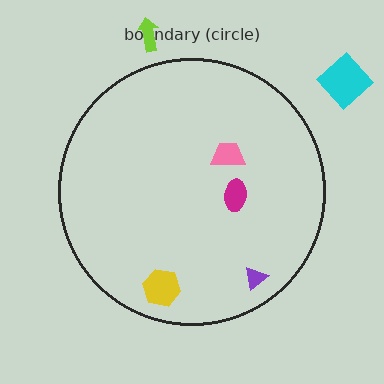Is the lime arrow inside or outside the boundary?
Outside.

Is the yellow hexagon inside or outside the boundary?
Inside.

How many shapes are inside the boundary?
4 inside, 2 outside.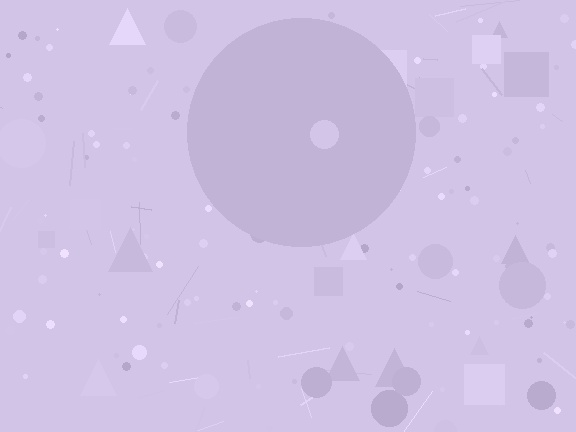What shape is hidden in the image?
A circle is hidden in the image.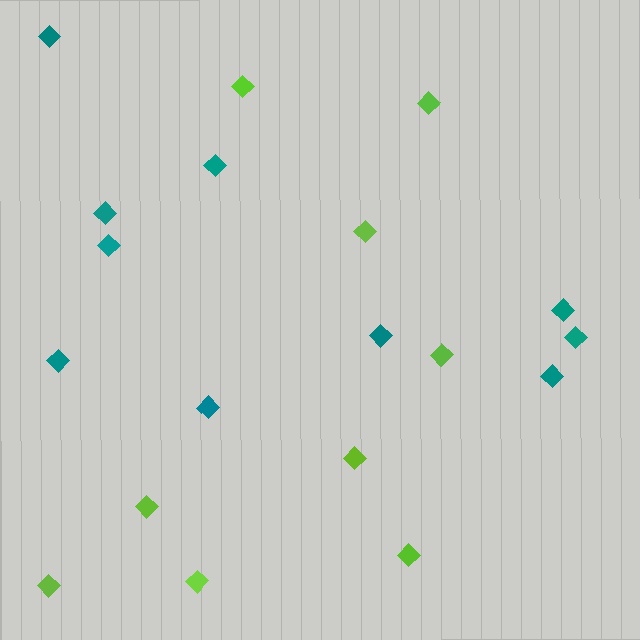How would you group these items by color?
There are 2 groups: one group of lime diamonds (9) and one group of teal diamonds (10).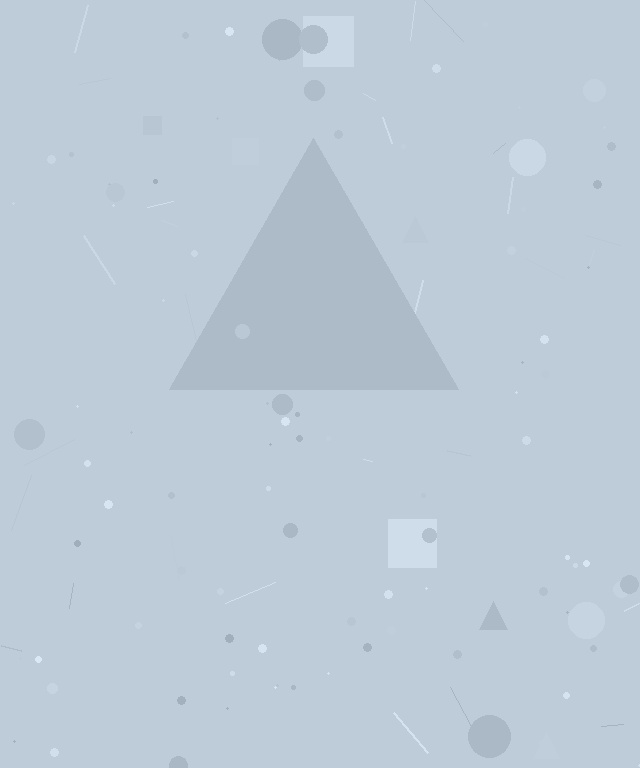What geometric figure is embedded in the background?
A triangle is embedded in the background.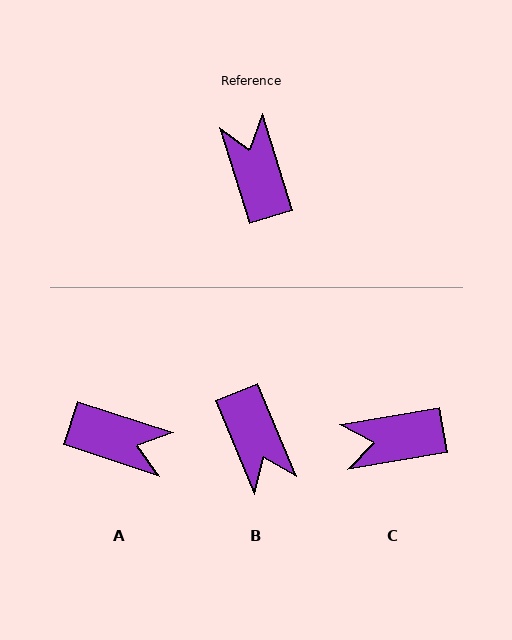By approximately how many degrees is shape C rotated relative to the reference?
Approximately 82 degrees counter-clockwise.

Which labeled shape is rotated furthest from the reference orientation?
B, about 175 degrees away.